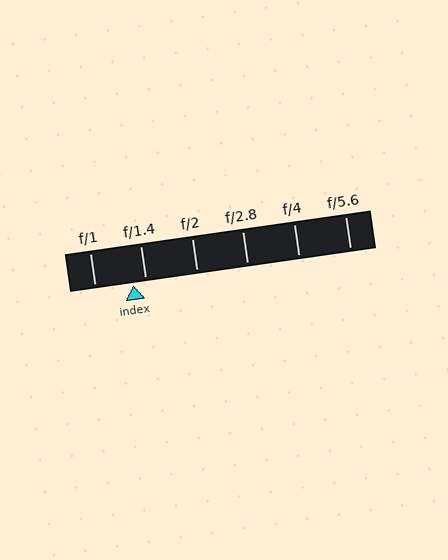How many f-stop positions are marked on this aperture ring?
There are 6 f-stop positions marked.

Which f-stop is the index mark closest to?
The index mark is closest to f/1.4.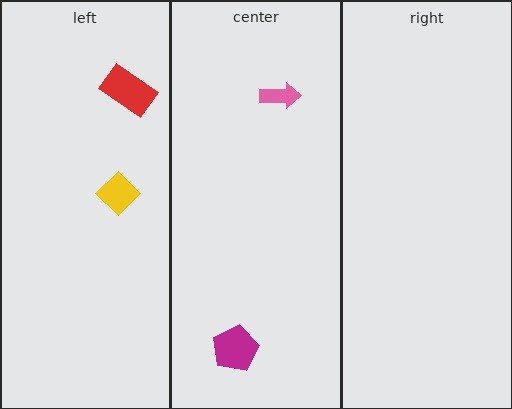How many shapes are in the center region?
2.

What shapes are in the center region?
The pink arrow, the magenta pentagon.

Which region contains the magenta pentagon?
The center region.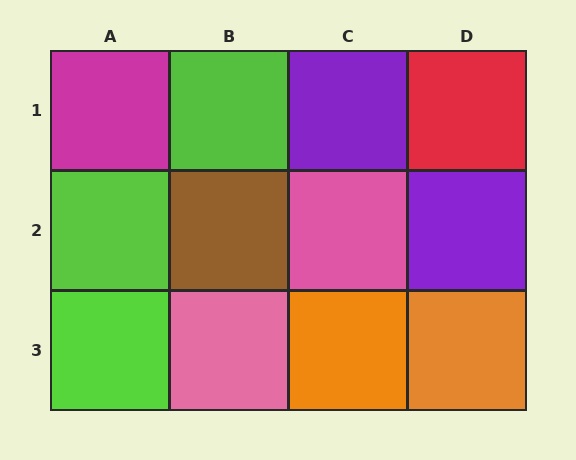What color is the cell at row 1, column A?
Magenta.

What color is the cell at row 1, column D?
Red.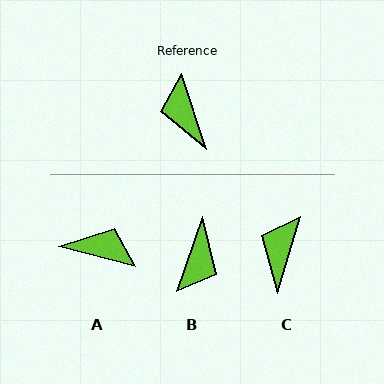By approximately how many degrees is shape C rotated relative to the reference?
Approximately 34 degrees clockwise.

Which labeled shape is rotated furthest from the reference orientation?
B, about 144 degrees away.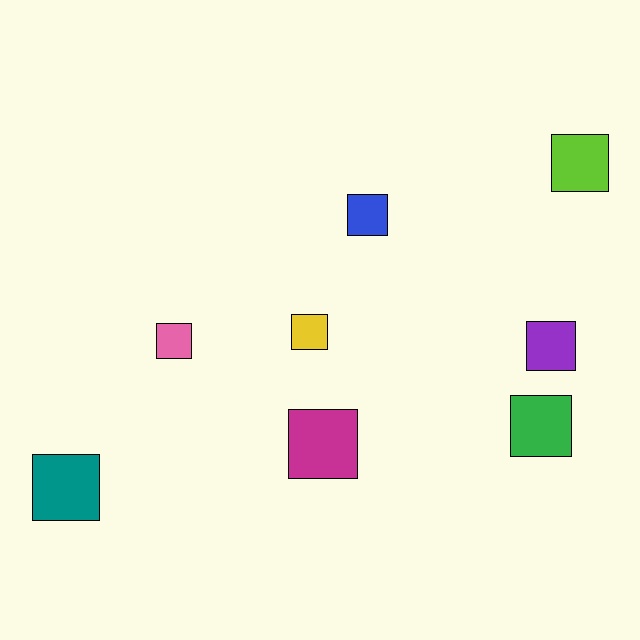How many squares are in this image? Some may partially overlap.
There are 8 squares.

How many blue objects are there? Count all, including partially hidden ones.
There is 1 blue object.